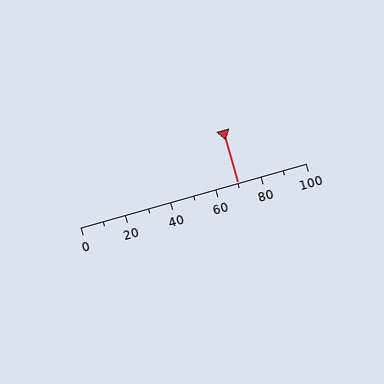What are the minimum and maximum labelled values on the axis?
The axis runs from 0 to 100.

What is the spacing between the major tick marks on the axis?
The major ticks are spaced 20 apart.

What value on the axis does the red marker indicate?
The marker indicates approximately 70.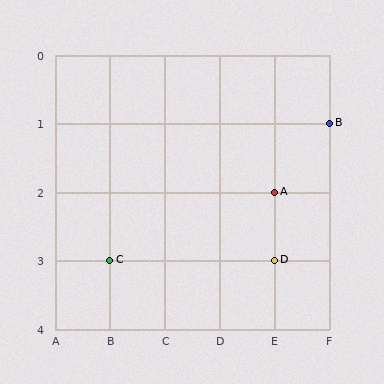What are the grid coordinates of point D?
Point D is at grid coordinates (E, 3).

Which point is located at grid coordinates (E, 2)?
Point A is at (E, 2).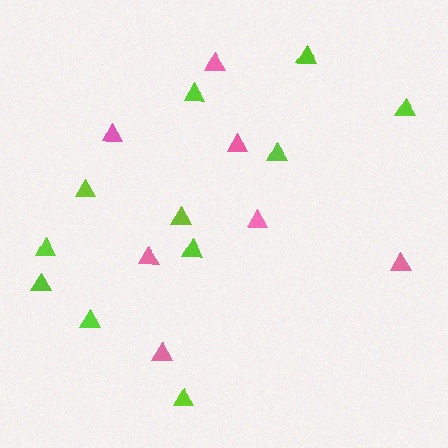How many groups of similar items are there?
There are 2 groups: one group of lime triangles (11) and one group of pink triangles (7).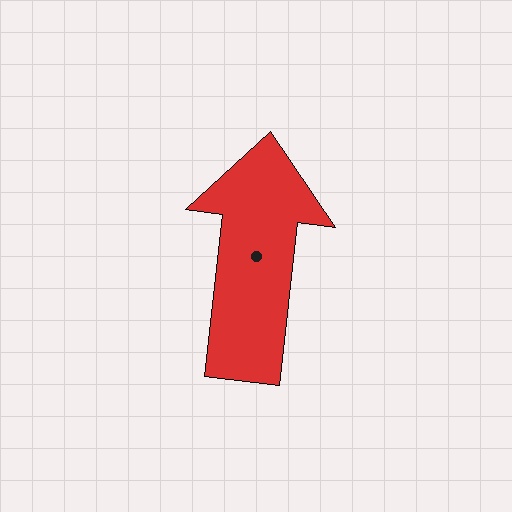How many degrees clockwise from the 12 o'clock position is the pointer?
Approximately 6 degrees.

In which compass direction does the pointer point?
North.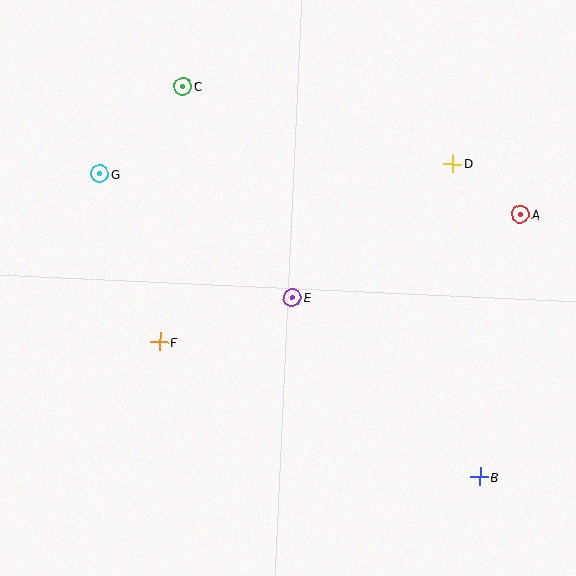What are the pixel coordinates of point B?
Point B is at (480, 477).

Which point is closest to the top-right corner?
Point D is closest to the top-right corner.